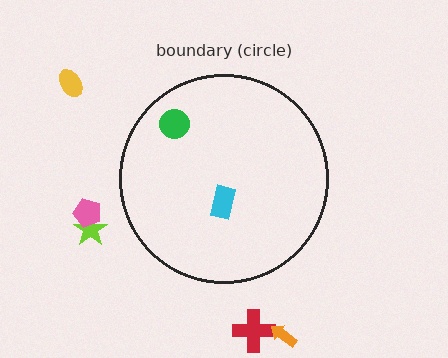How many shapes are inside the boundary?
2 inside, 5 outside.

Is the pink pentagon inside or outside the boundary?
Outside.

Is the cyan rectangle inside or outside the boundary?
Inside.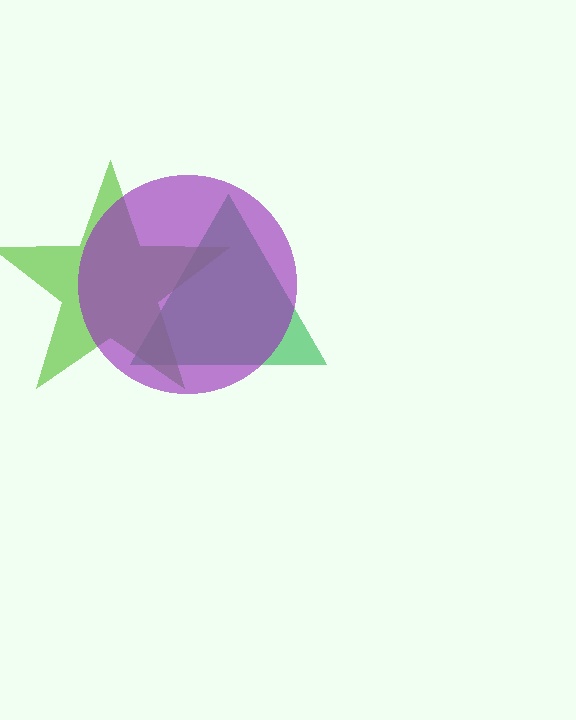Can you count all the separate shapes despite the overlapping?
Yes, there are 3 separate shapes.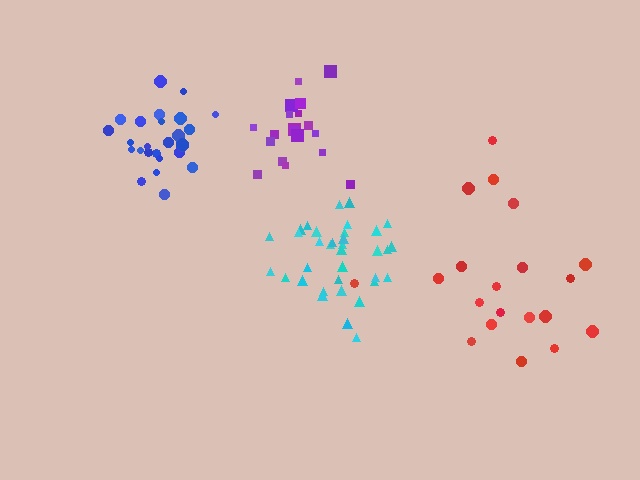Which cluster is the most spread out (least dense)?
Red.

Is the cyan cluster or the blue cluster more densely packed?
Blue.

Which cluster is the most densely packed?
Blue.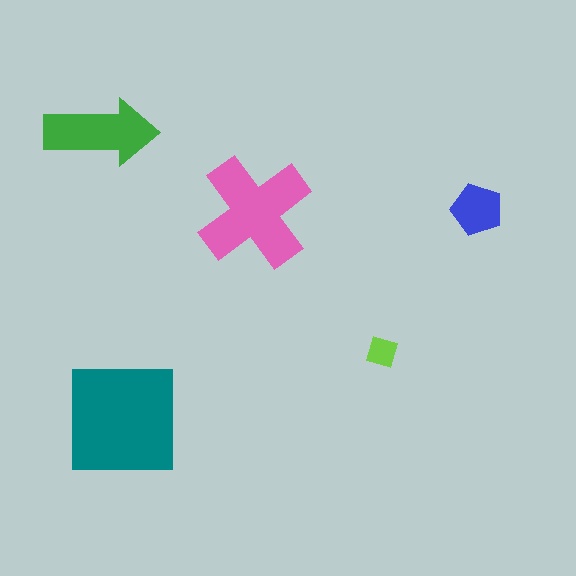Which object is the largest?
The teal square.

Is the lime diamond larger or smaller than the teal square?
Smaller.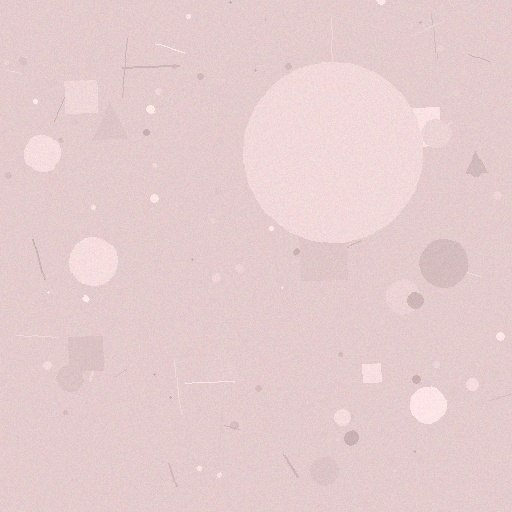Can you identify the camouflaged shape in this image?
The camouflaged shape is a circle.